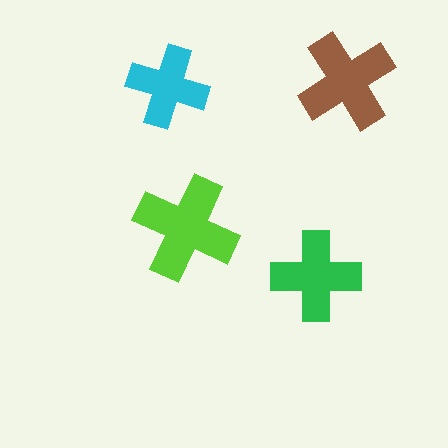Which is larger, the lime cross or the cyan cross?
The lime one.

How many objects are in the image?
There are 4 objects in the image.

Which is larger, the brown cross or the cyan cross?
The brown one.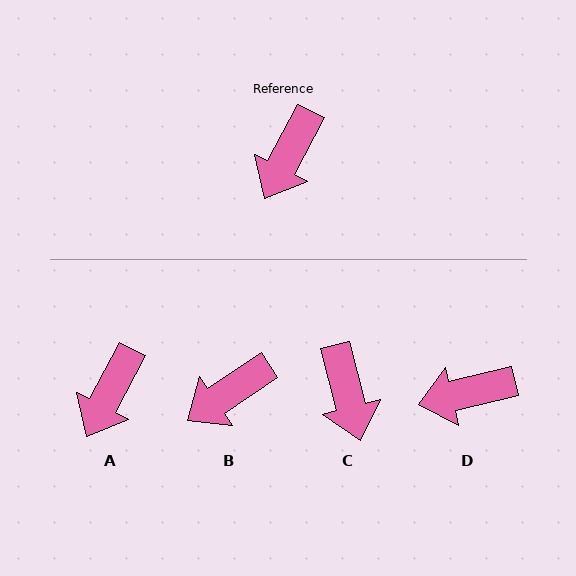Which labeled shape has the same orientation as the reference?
A.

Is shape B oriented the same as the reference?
No, it is off by about 29 degrees.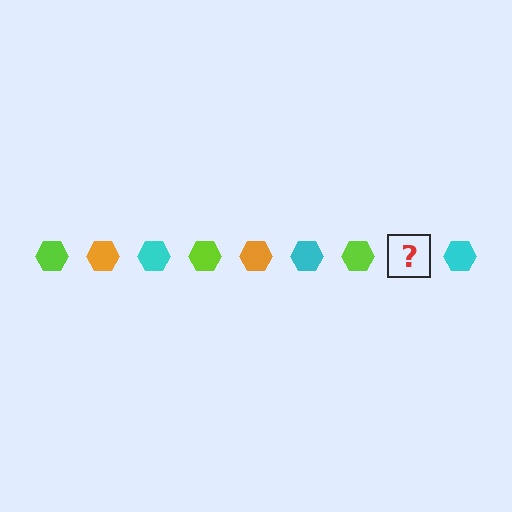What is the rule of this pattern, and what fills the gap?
The rule is that the pattern cycles through lime, orange, cyan hexagons. The gap should be filled with an orange hexagon.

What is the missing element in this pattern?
The missing element is an orange hexagon.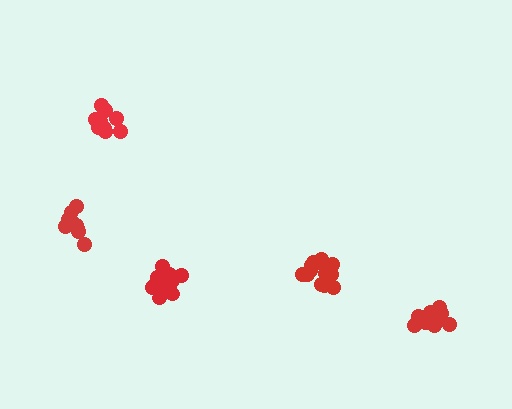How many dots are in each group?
Group 1: 14 dots, Group 2: 16 dots, Group 3: 10 dots, Group 4: 15 dots, Group 5: 10 dots (65 total).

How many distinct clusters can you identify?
There are 5 distinct clusters.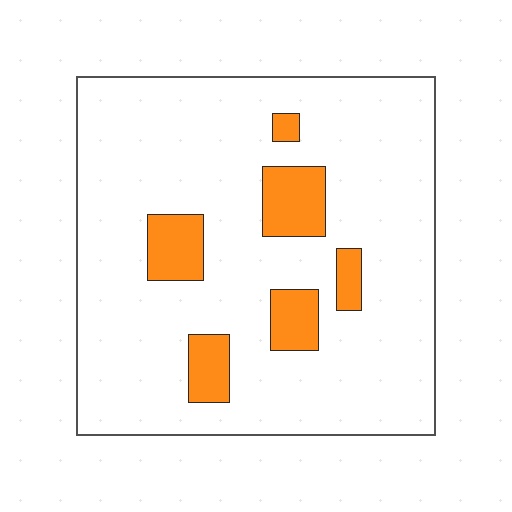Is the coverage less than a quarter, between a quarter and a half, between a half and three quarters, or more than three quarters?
Less than a quarter.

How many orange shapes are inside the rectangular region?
6.